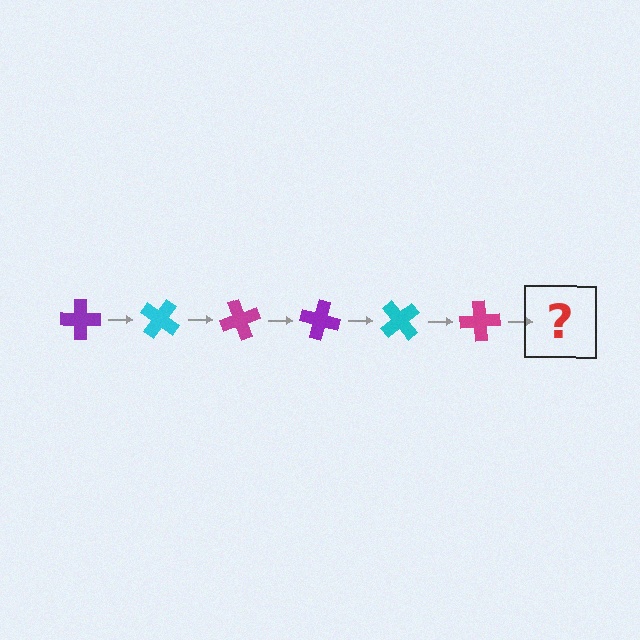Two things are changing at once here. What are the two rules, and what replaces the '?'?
The two rules are that it rotates 35 degrees each step and the color cycles through purple, cyan, and magenta. The '?' should be a purple cross, rotated 210 degrees from the start.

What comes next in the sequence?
The next element should be a purple cross, rotated 210 degrees from the start.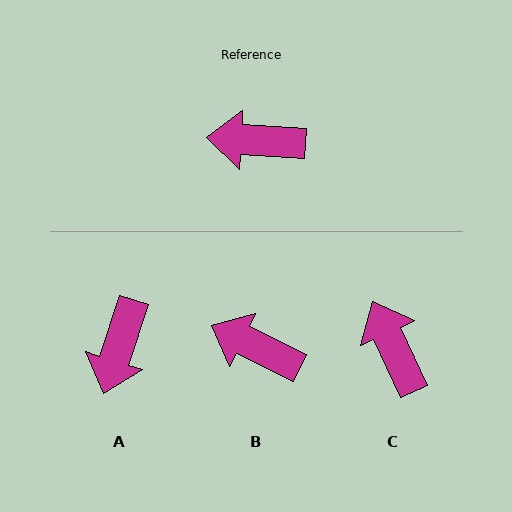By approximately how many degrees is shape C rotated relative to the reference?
Approximately 62 degrees clockwise.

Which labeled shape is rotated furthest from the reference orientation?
A, about 75 degrees away.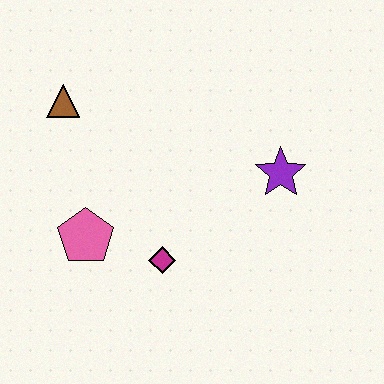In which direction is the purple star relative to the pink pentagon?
The purple star is to the right of the pink pentagon.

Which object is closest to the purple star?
The magenta diamond is closest to the purple star.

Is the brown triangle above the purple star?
Yes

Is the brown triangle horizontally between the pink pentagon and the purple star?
No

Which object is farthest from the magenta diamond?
The brown triangle is farthest from the magenta diamond.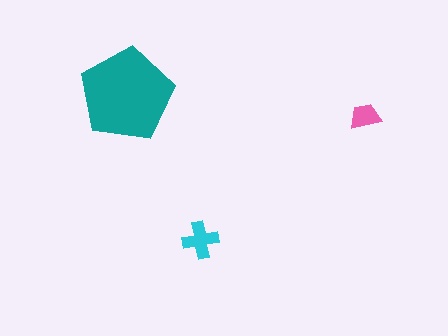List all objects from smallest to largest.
The pink trapezoid, the cyan cross, the teal pentagon.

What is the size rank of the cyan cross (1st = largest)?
2nd.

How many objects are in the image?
There are 3 objects in the image.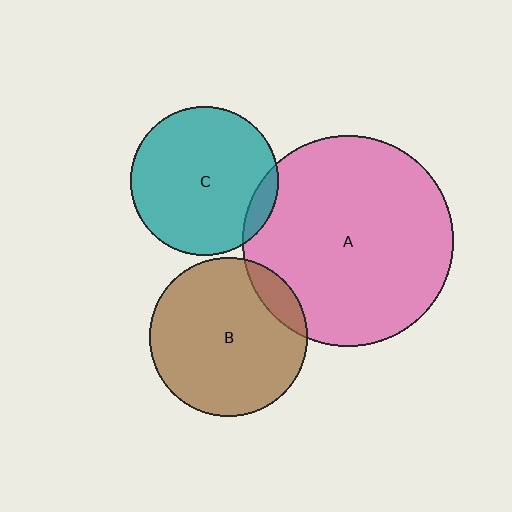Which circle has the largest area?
Circle A (pink).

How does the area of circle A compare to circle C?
Approximately 2.0 times.